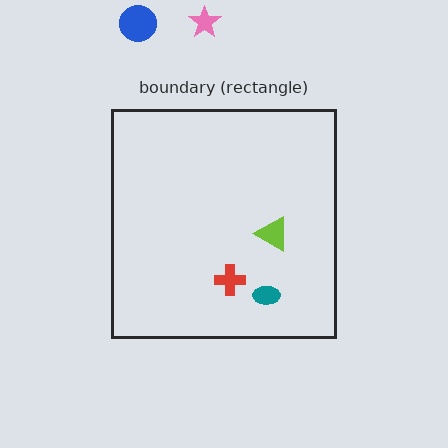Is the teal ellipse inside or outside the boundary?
Inside.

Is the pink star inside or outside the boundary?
Outside.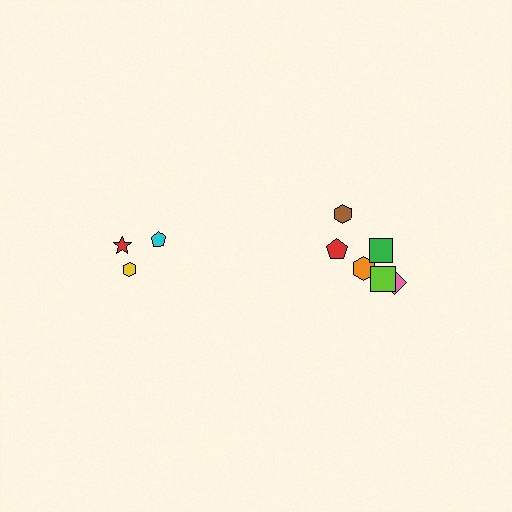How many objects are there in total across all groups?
There are 9 objects.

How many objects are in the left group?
There are 3 objects.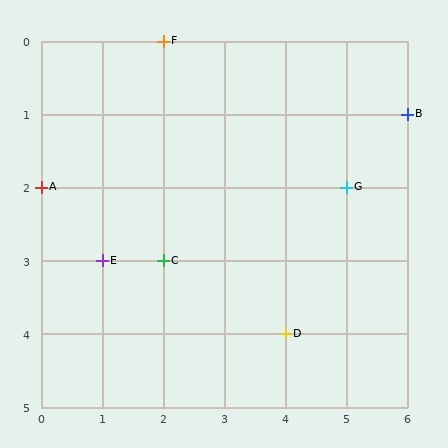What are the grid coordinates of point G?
Point G is at grid coordinates (5, 2).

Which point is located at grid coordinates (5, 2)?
Point G is at (5, 2).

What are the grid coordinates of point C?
Point C is at grid coordinates (2, 3).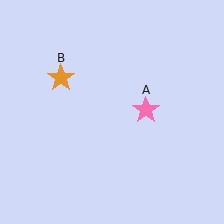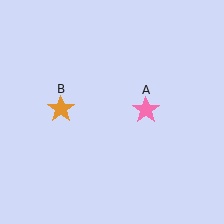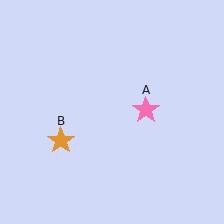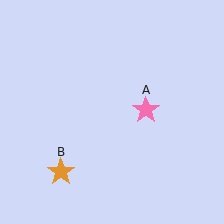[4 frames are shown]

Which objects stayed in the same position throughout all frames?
Pink star (object A) remained stationary.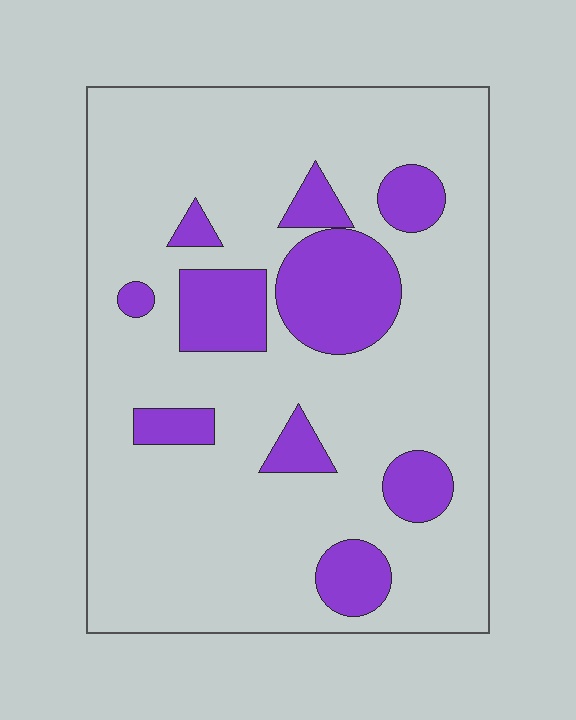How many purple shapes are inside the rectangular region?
10.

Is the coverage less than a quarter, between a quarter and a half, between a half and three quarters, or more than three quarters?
Less than a quarter.